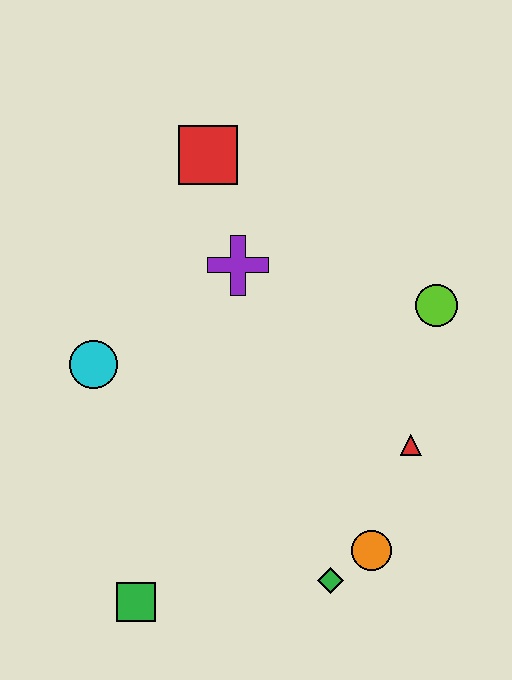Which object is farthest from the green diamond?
The red square is farthest from the green diamond.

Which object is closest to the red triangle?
The orange circle is closest to the red triangle.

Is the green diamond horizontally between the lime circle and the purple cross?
Yes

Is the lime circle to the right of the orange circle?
Yes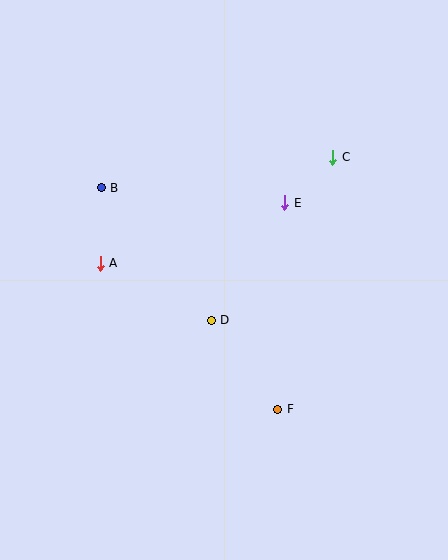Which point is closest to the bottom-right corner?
Point F is closest to the bottom-right corner.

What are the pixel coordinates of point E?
Point E is at (285, 203).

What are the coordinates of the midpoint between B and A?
The midpoint between B and A is at (101, 225).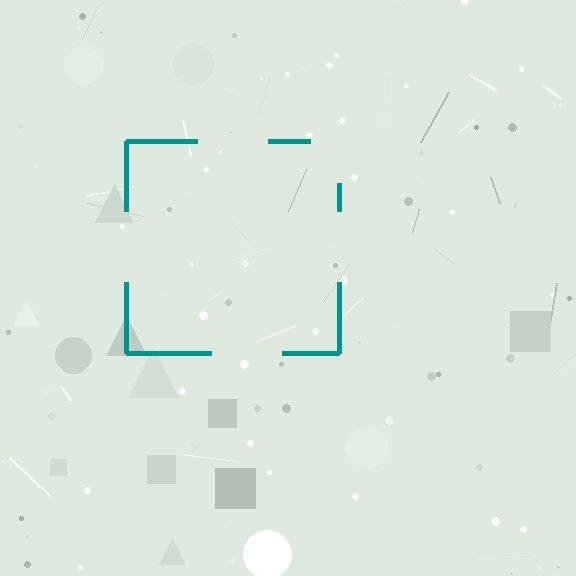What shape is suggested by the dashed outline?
The dashed outline suggests a square.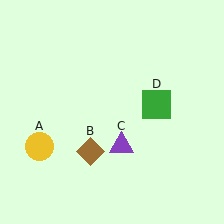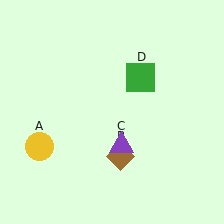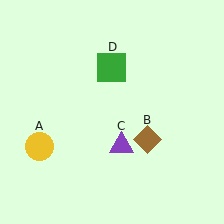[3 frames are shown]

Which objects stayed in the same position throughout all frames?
Yellow circle (object A) and purple triangle (object C) remained stationary.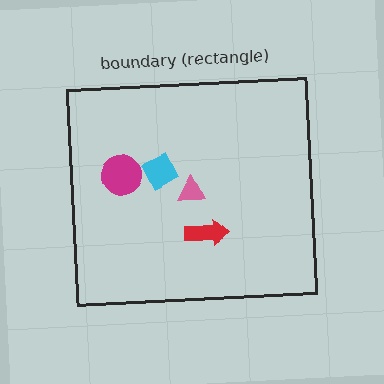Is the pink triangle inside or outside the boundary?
Inside.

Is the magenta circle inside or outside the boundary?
Inside.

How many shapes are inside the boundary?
4 inside, 0 outside.